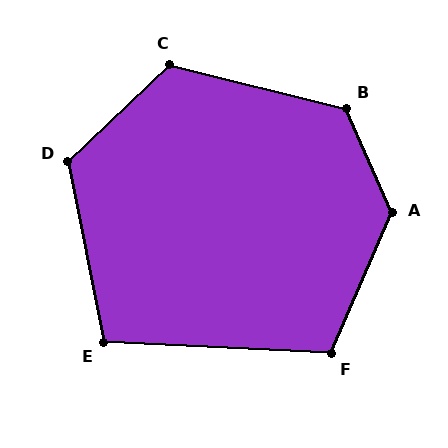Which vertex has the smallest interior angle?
E, at approximately 104 degrees.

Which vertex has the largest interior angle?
A, at approximately 133 degrees.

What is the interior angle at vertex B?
Approximately 128 degrees (obtuse).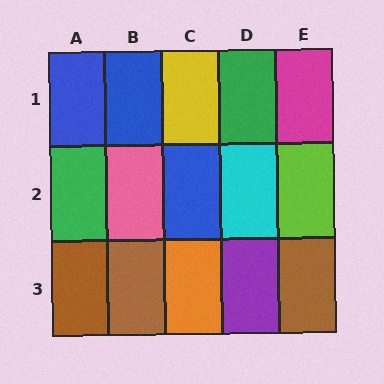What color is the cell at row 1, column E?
Magenta.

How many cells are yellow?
1 cell is yellow.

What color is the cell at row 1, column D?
Green.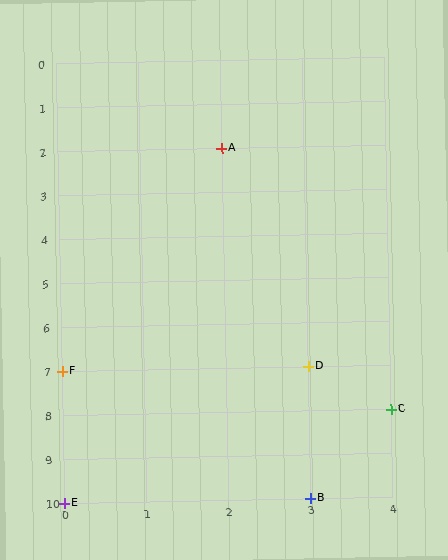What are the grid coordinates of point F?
Point F is at grid coordinates (0, 7).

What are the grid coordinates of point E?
Point E is at grid coordinates (0, 10).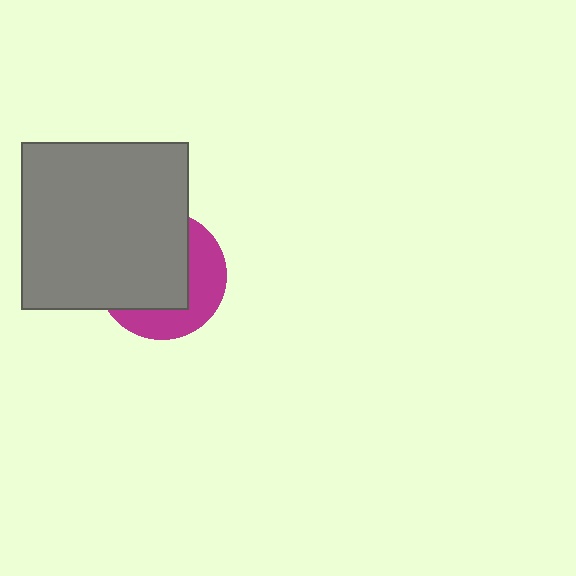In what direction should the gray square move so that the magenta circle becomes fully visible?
The gray square should move toward the upper-left. That is the shortest direction to clear the overlap and leave the magenta circle fully visible.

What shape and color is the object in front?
The object in front is a gray square.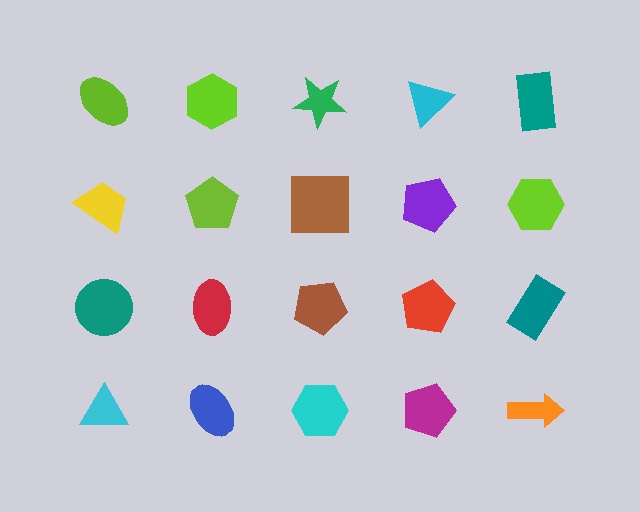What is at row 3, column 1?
A teal circle.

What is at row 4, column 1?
A cyan triangle.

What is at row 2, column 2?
A lime pentagon.